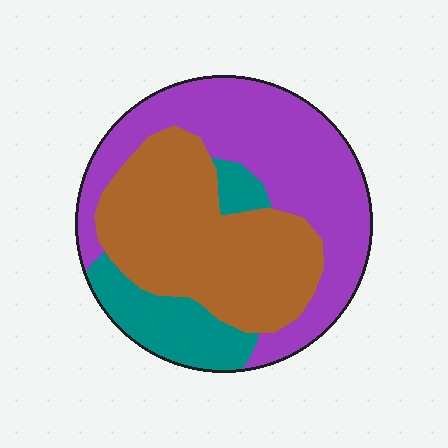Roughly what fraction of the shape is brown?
Brown covers about 40% of the shape.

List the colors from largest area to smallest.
From largest to smallest: purple, brown, teal.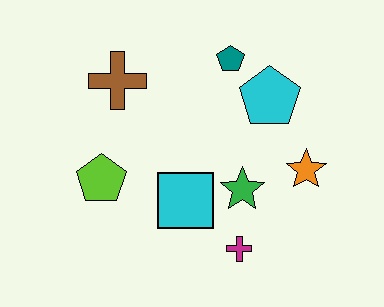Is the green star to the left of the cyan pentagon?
Yes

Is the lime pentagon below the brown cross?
Yes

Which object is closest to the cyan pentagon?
The teal pentagon is closest to the cyan pentagon.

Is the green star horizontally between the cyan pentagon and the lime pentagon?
Yes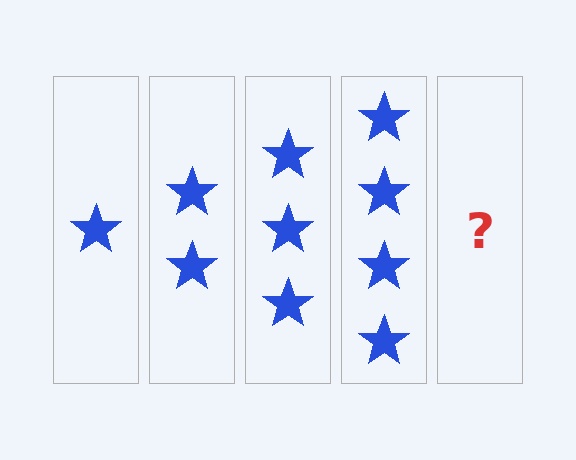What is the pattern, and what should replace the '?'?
The pattern is that each step adds one more star. The '?' should be 5 stars.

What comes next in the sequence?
The next element should be 5 stars.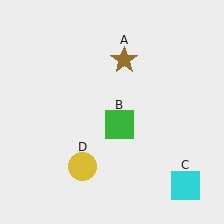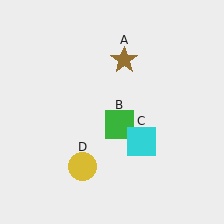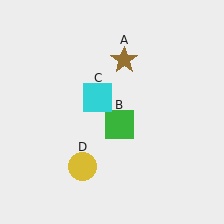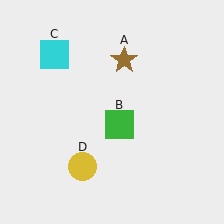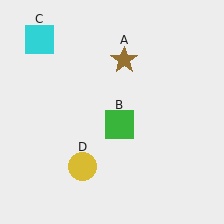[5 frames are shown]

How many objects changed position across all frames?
1 object changed position: cyan square (object C).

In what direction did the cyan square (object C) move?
The cyan square (object C) moved up and to the left.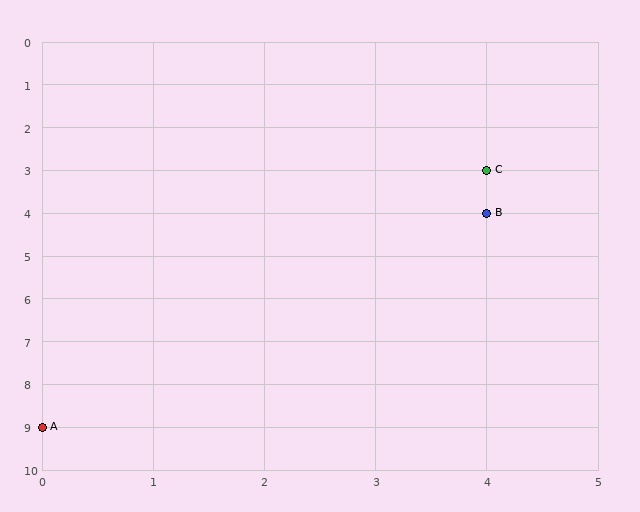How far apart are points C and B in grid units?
Points C and B are 1 row apart.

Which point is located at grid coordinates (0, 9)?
Point A is at (0, 9).